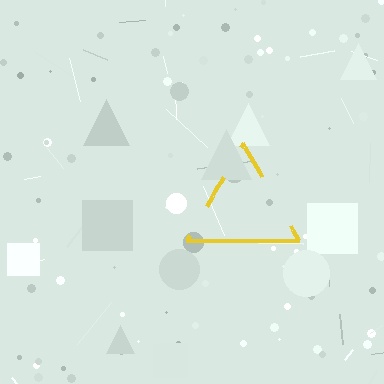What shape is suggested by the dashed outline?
The dashed outline suggests a triangle.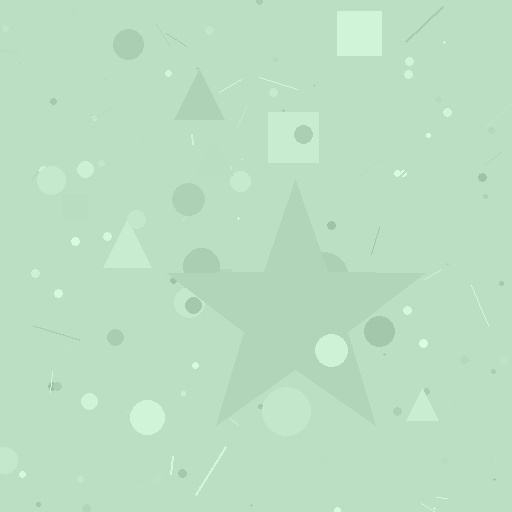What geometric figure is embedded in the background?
A star is embedded in the background.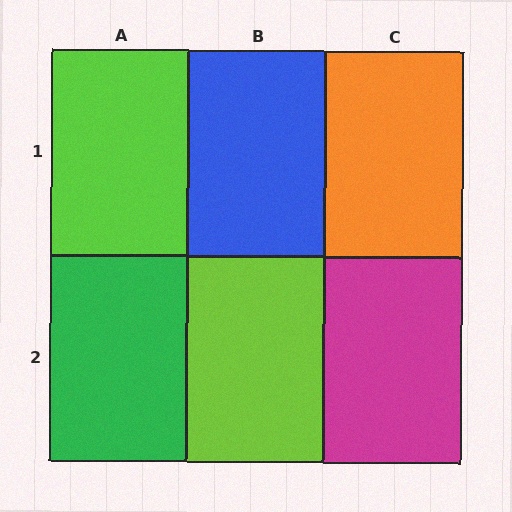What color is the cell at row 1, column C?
Orange.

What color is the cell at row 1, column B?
Blue.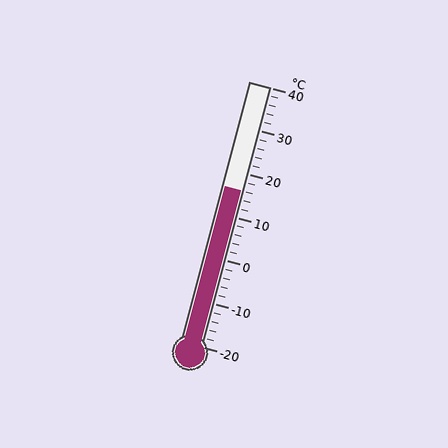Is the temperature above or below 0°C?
The temperature is above 0°C.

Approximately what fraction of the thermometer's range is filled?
The thermometer is filled to approximately 60% of its range.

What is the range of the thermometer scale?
The thermometer scale ranges from -20°C to 40°C.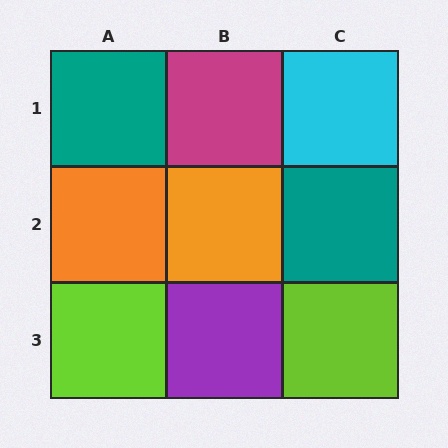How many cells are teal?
2 cells are teal.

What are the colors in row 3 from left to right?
Lime, purple, lime.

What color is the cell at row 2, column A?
Orange.